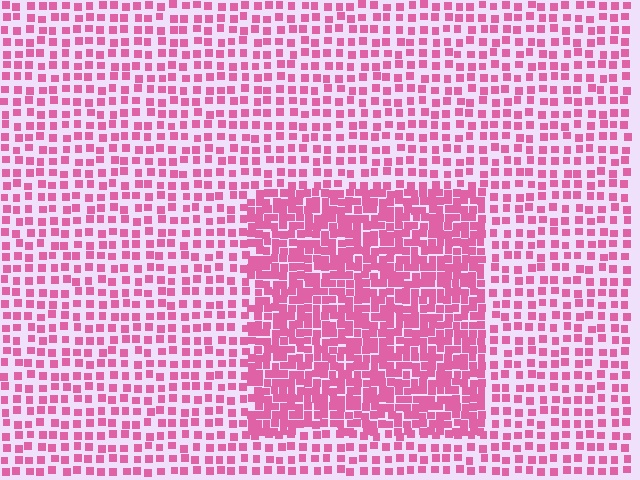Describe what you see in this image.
The image contains small pink elements arranged at two different densities. A rectangle-shaped region is visible where the elements are more densely packed than the surrounding area.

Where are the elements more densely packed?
The elements are more densely packed inside the rectangle boundary.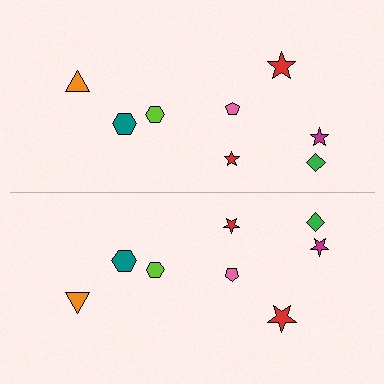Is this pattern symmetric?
Yes, this pattern has bilateral (reflection) symmetry.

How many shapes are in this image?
There are 16 shapes in this image.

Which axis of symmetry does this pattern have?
The pattern has a horizontal axis of symmetry running through the center of the image.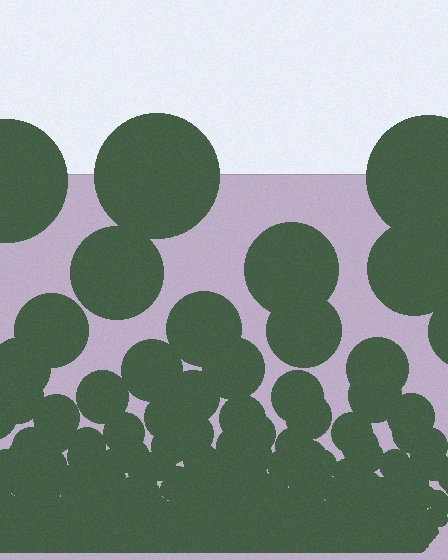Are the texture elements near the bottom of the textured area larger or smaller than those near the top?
Smaller. The gradient is inverted — elements near the bottom are smaller and denser.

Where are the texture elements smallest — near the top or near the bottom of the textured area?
Near the bottom.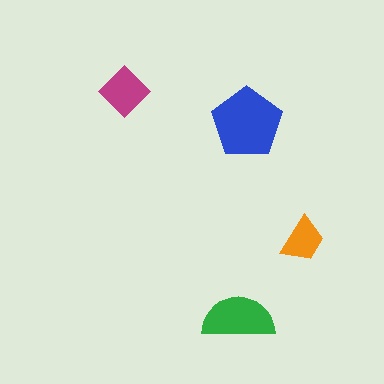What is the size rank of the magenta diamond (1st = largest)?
3rd.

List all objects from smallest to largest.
The orange trapezoid, the magenta diamond, the green semicircle, the blue pentagon.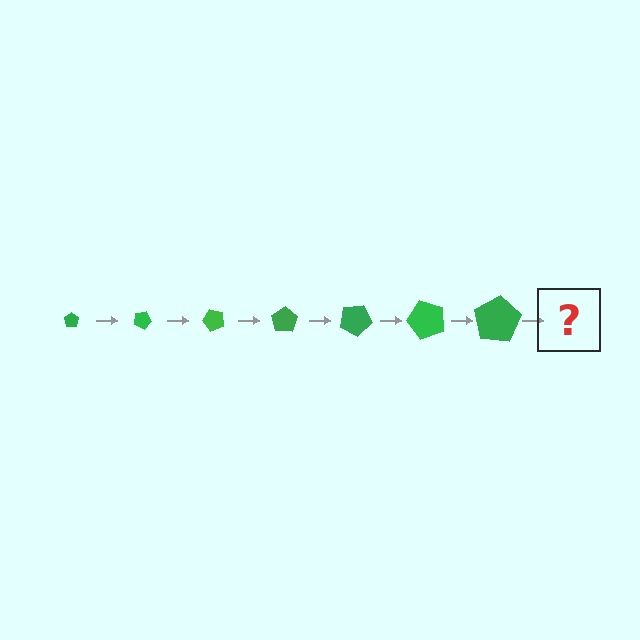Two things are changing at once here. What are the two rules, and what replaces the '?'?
The two rules are that the pentagon grows larger each step and it rotates 25 degrees each step. The '?' should be a pentagon, larger than the previous one and rotated 175 degrees from the start.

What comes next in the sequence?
The next element should be a pentagon, larger than the previous one and rotated 175 degrees from the start.